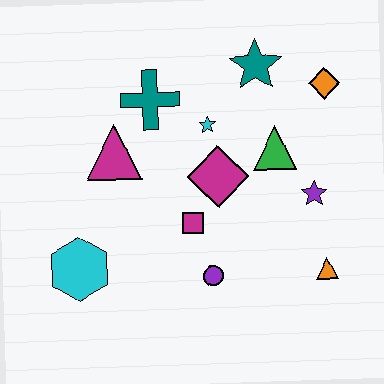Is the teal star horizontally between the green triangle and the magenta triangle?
Yes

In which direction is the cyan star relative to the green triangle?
The cyan star is to the left of the green triangle.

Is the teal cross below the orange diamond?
Yes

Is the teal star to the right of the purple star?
No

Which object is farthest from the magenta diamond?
The cyan hexagon is farthest from the magenta diamond.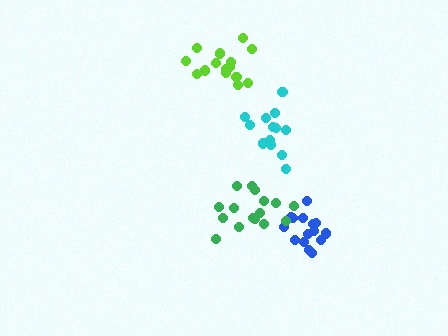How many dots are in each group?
Group 1: 13 dots, Group 2: 15 dots, Group 3: 16 dots, Group 4: 16 dots (60 total).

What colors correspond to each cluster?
The clusters are colored: cyan, blue, green, lime.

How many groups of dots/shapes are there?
There are 4 groups.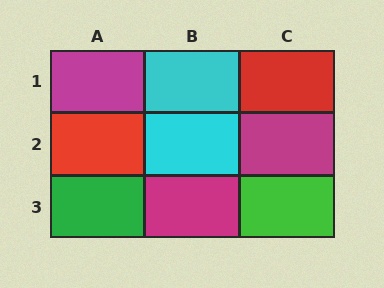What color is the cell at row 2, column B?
Cyan.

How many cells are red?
2 cells are red.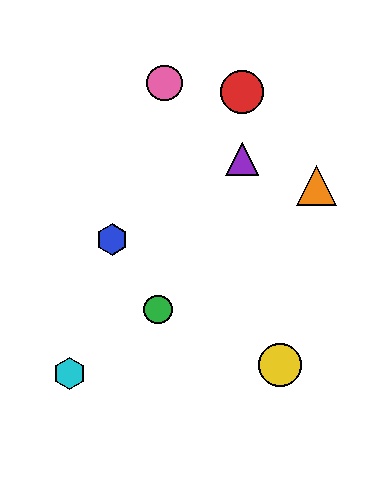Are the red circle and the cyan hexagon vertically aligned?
No, the red circle is at x≈242 and the cyan hexagon is at x≈70.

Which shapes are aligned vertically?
The red circle, the purple triangle are aligned vertically.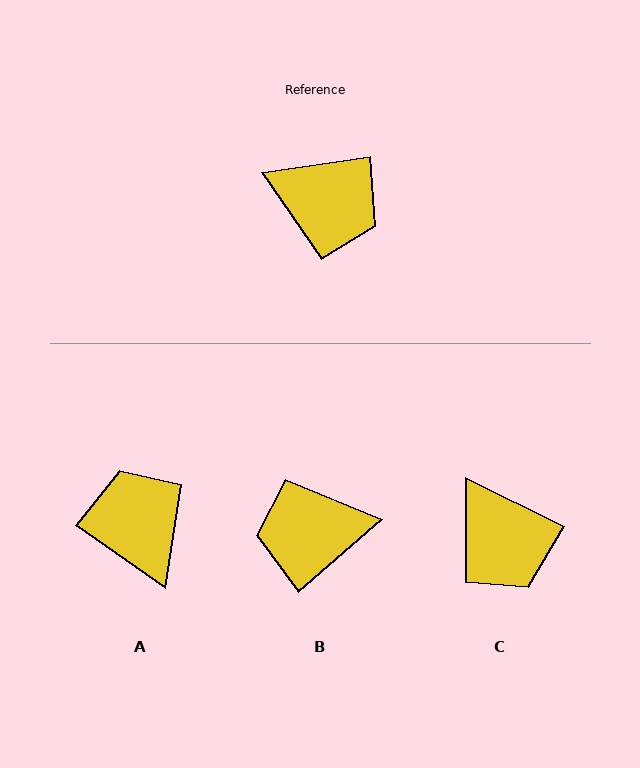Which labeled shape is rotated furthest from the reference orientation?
B, about 148 degrees away.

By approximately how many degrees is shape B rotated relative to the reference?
Approximately 148 degrees clockwise.